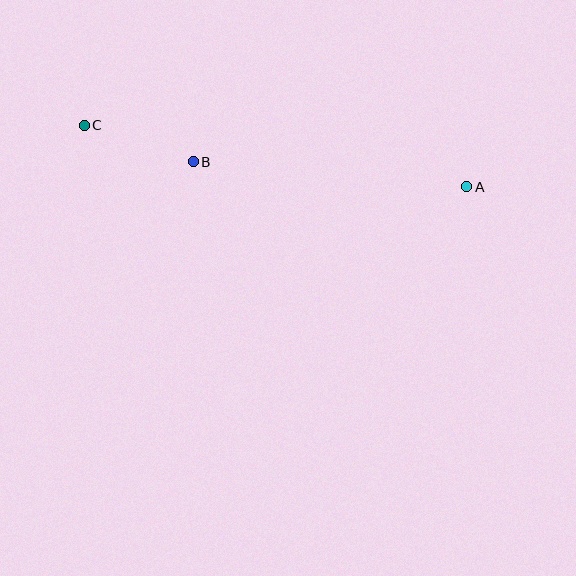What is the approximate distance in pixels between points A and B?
The distance between A and B is approximately 275 pixels.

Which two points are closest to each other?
Points B and C are closest to each other.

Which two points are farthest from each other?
Points A and C are farthest from each other.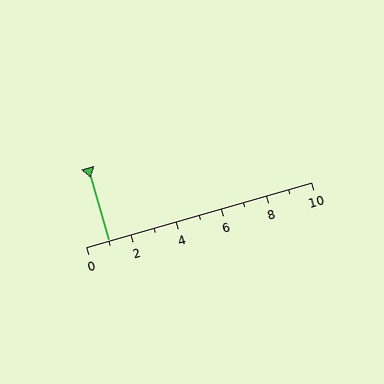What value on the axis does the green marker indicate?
The marker indicates approximately 1.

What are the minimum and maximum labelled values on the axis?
The axis runs from 0 to 10.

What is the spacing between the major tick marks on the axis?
The major ticks are spaced 2 apart.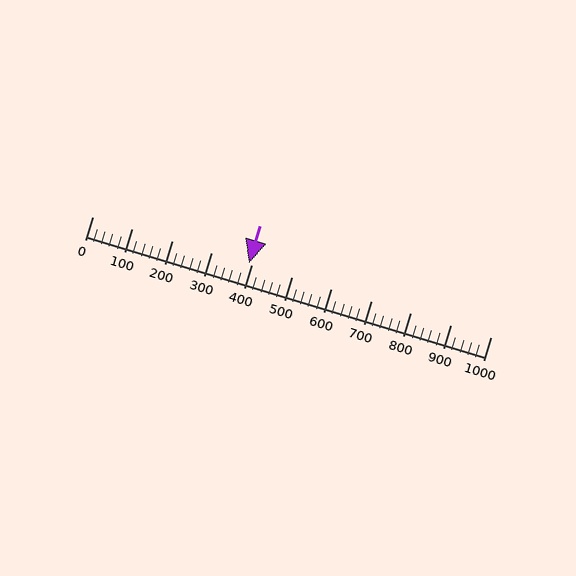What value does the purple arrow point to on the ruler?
The purple arrow points to approximately 392.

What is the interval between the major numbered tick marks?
The major tick marks are spaced 100 units apart.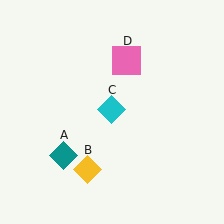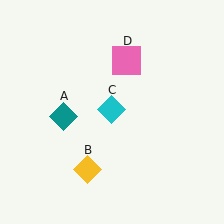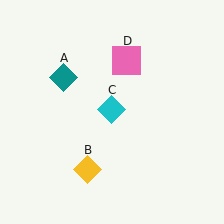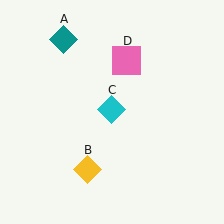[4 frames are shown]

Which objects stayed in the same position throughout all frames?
Yellow diamond (object B) and cyan diamond (object C) and pink square (object D) remained stationary.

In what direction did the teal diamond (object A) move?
The teal diamond (object A) moved up.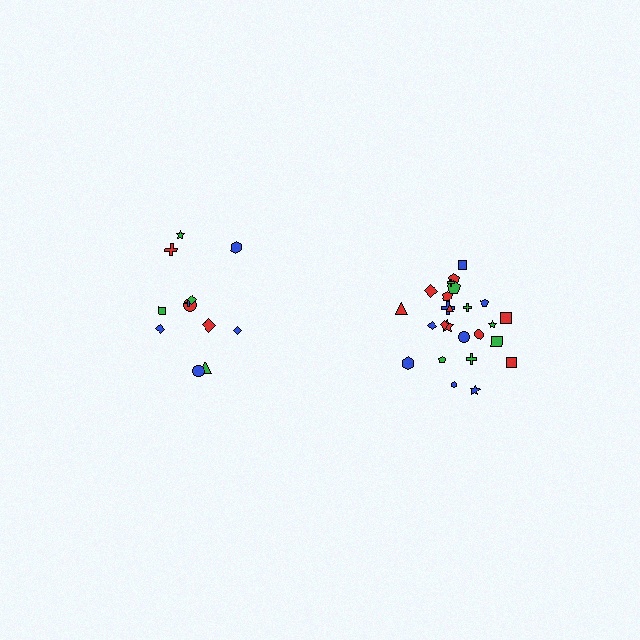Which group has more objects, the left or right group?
The right group.